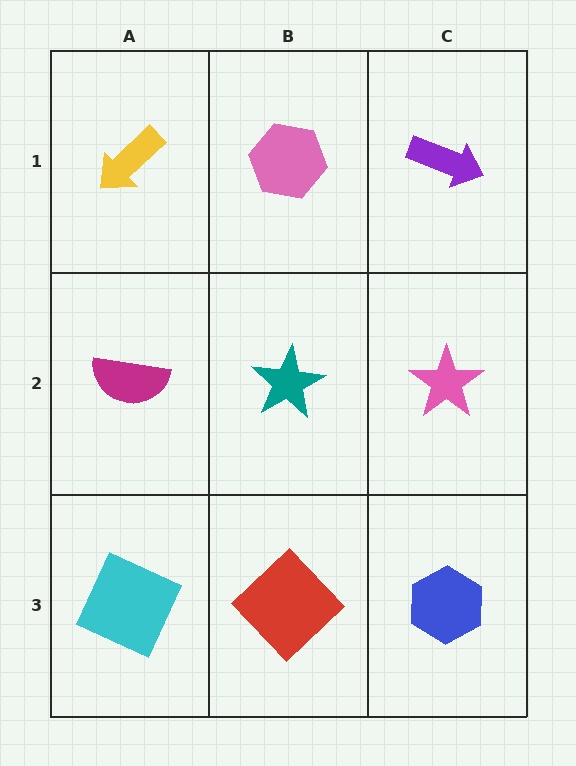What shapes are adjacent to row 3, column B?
A teal star (row 2, column B), a cyan square (row 3, column A), a blue hexagon (row 3, column C).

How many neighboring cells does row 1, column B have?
3.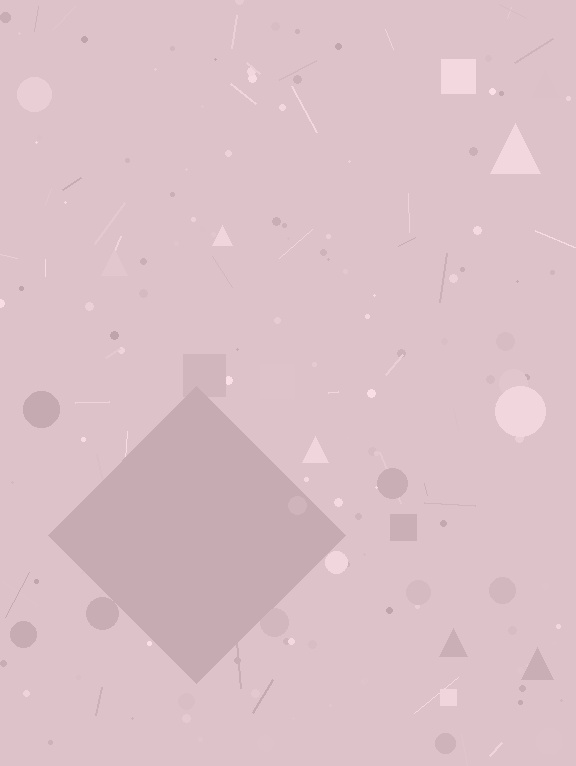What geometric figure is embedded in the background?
A diamond is embedded in the background.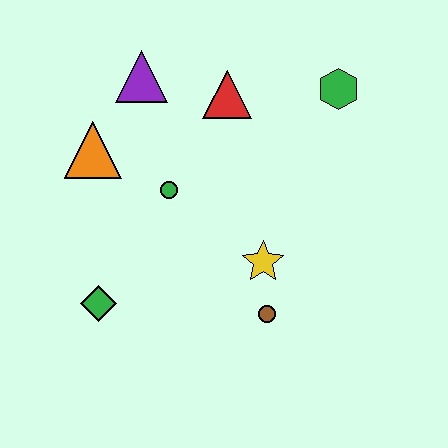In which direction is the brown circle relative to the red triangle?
The brown circle is below the red triangle.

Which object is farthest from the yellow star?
The purple triangle is farthest from the yellow star.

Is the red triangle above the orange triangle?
Yes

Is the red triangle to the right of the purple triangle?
Yes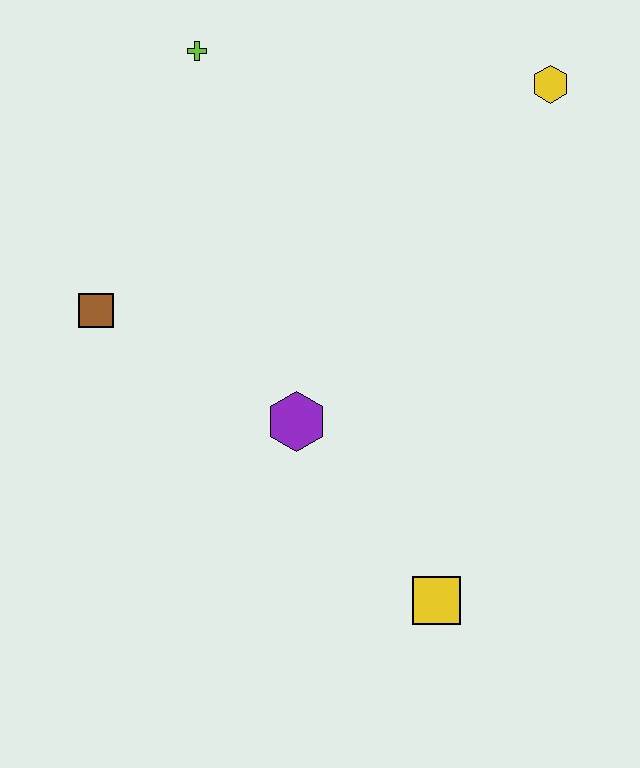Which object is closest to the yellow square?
The purple hexagon is closest to the yellow square.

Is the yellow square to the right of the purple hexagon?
Yes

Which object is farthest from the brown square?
The yellow hexagon is farthest from the brown square.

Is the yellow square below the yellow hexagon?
Yes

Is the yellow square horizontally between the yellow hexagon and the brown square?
Yes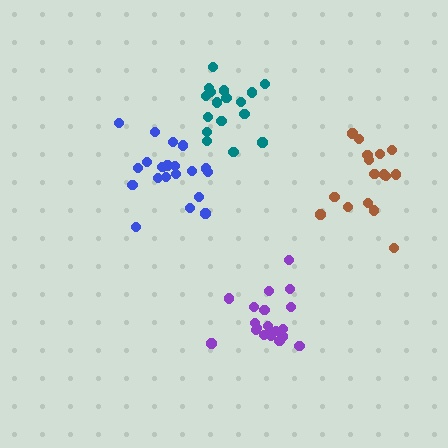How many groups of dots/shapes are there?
There are 4 groups.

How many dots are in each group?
Group 1: 20 dots, Group 2: 16 dots, Group 3: 20 dots, Group 4: 17 dots (73 total).